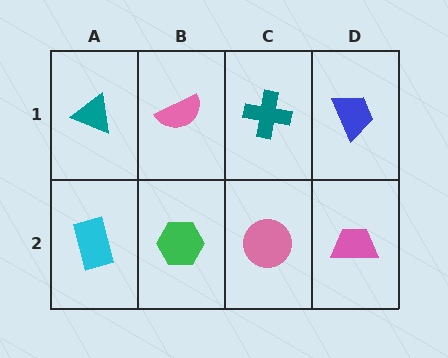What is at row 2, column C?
A pink circle.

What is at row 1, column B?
A pink semicircle.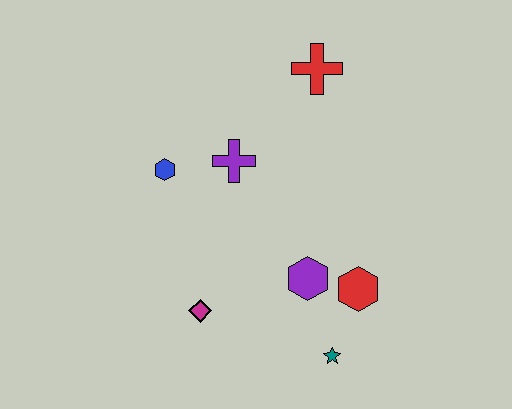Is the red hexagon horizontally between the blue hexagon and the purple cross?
No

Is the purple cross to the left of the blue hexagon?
No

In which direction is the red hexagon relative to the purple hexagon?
The red hexagon is to the right of the purple hexagon.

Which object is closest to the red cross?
The purple cross is closest to the red cross.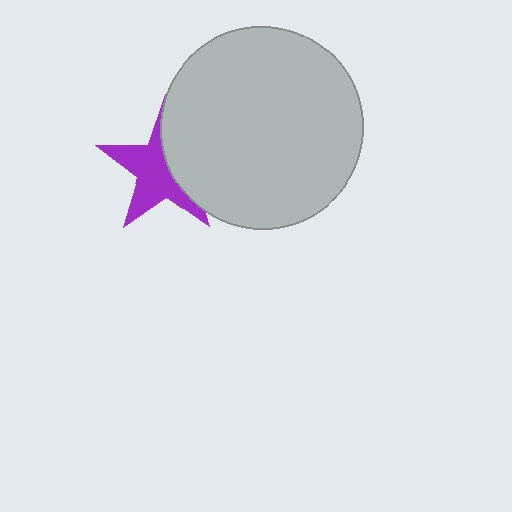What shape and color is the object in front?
The object in front is a light gray circle.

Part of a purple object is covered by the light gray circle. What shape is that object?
It is a star.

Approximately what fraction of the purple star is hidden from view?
Roughly 42% of the purple star is hidden behind the light gray circle.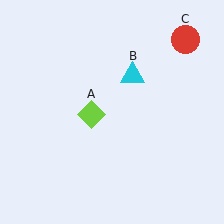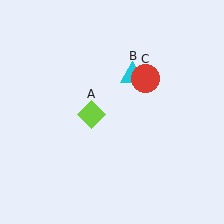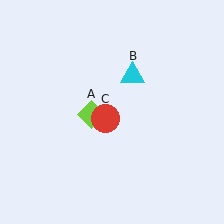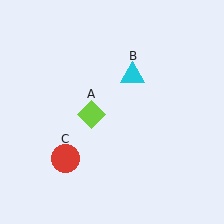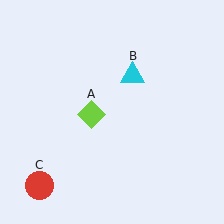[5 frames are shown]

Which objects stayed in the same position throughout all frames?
Lime diamond (object A) and cyan triangle (object B) remained stationary.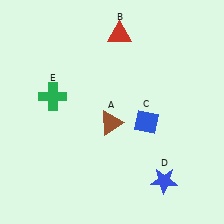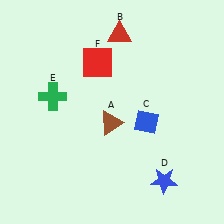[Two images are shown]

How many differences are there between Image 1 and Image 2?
There is 1 difference between the two images.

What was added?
A red square (F) was added in Image 2.